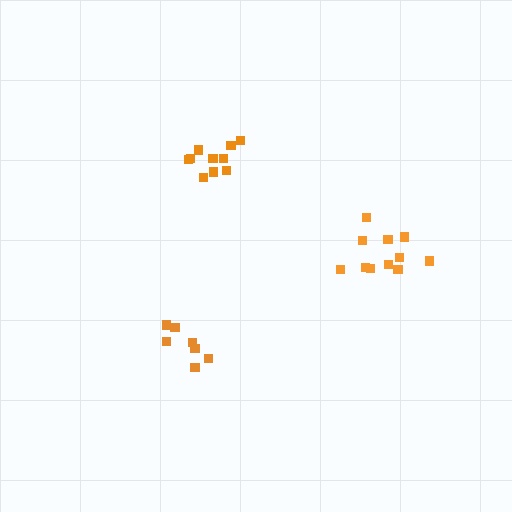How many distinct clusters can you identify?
There are 3 distinct clusters.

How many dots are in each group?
Group 1: 10 dots, Group 2: 11 dots, Group 3: 7 dots (28 total).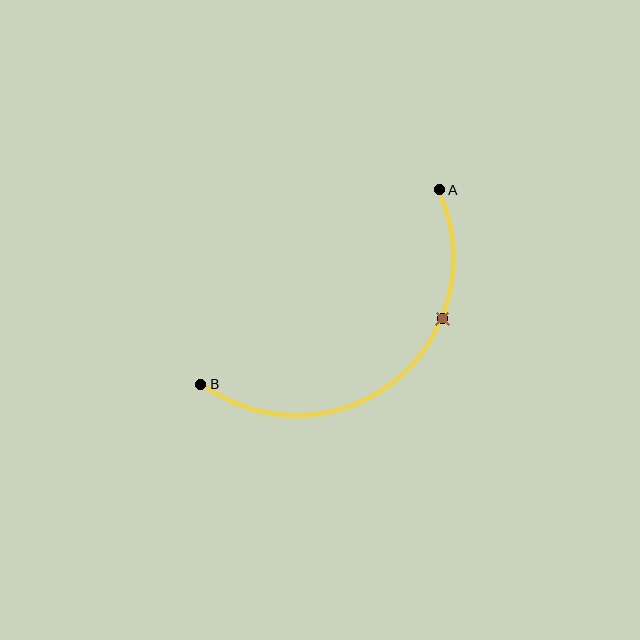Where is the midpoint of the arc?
The arc midpoint is the point on the curve farthest from the straight line joining A and B. It sits below and to the right of that line.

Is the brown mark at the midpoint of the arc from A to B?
No. The brown mark lies on the arc but is closer to endpoint A. The arc midpoint would be at the point on the curve equidistant along the arc from both A and B.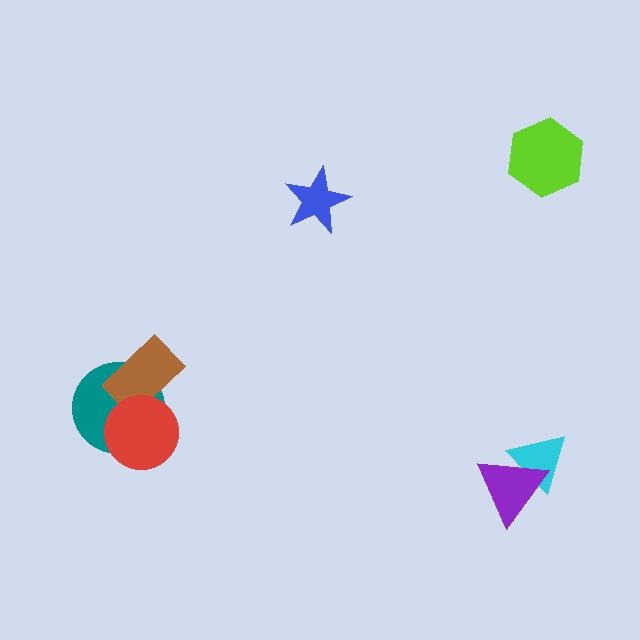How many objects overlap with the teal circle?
2 objects overlap with the teal circle.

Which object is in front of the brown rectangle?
The red circle is in front of the brown rectangle.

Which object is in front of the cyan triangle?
The purple triangle is in front of the cyan triangle.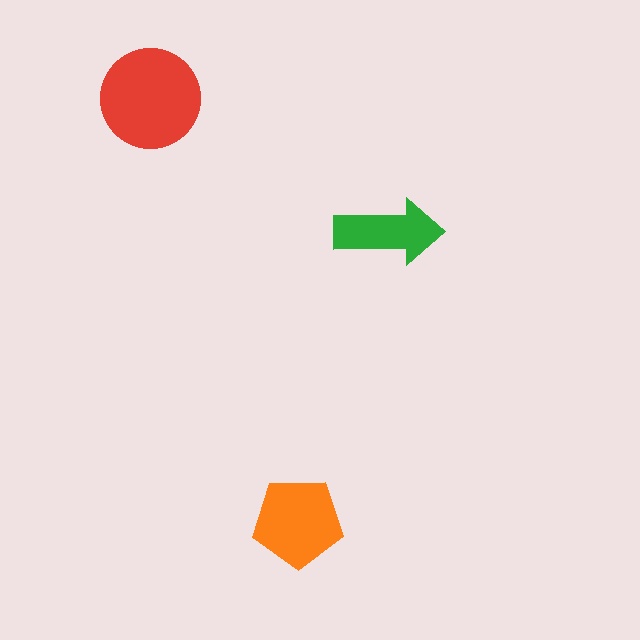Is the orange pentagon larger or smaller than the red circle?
Smaller.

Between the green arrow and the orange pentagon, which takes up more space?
The orange pentagon.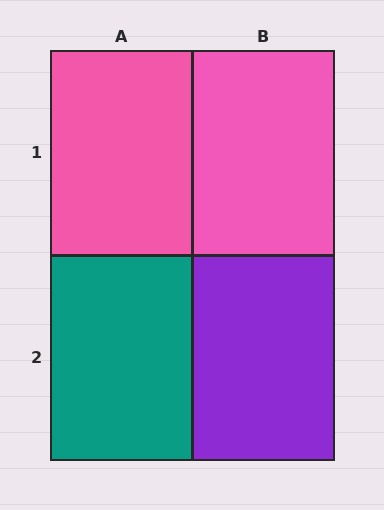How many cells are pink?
2 cells are pink.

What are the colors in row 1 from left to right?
Pink, pink.